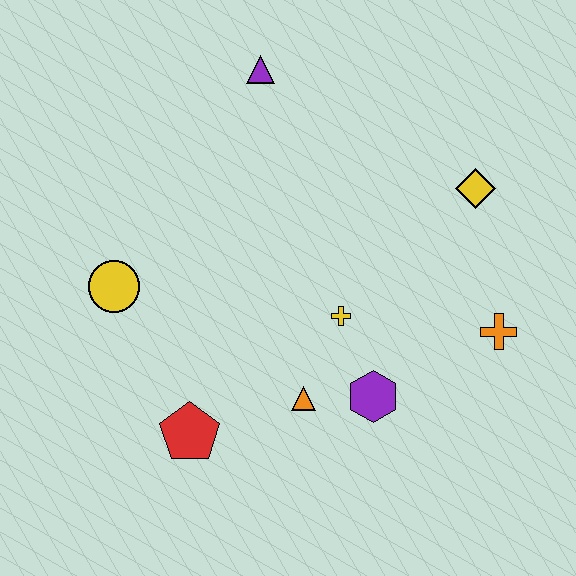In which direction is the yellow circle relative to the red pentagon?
The yellow circle is above the red pentagon.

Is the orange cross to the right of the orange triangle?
Yes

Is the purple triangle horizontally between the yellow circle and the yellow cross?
Yes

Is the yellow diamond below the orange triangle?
No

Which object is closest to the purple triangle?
The yellow diamond is closest to the purple triangle.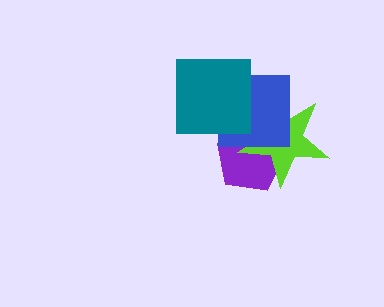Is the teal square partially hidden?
No, no other shape covers it.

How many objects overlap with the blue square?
3 objects overlap with the blue square.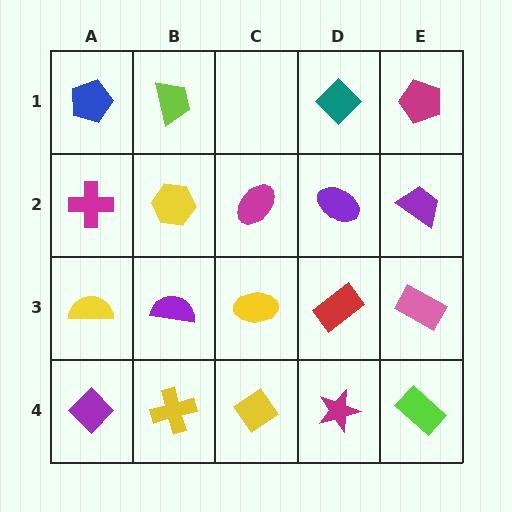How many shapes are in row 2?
5 shapes.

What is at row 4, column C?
A yellow diamond.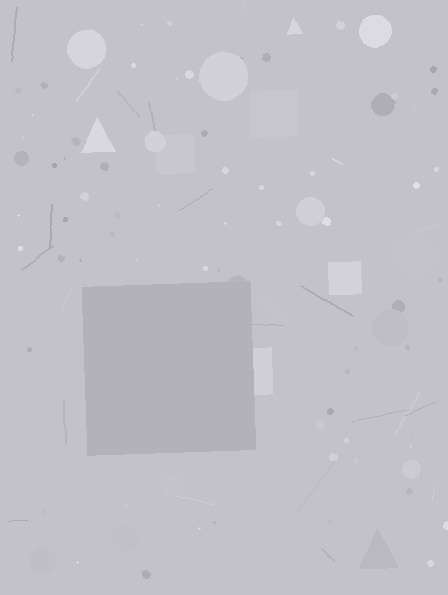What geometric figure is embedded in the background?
A square is embedded in the background.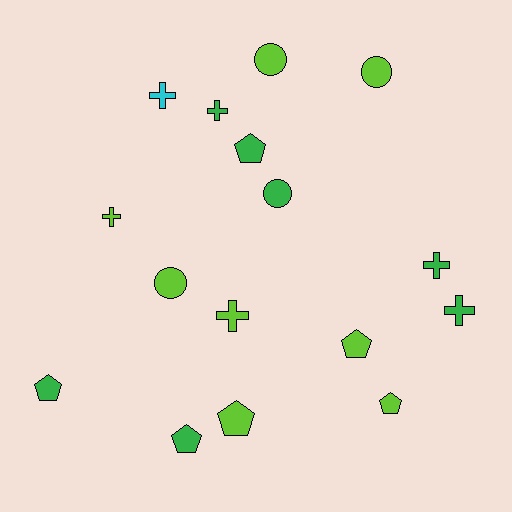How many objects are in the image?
There are 16 objects.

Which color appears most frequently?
Lime, with 8 objects.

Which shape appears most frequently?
Pentagon, with 6 objects.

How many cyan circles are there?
There are no cyan circles.